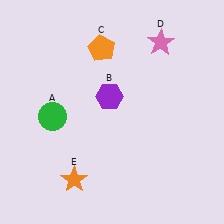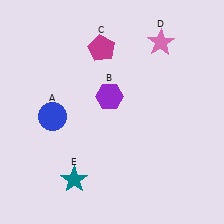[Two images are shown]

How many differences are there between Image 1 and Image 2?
There are 3 differences between the two images.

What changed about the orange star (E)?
In Image 1, E is orange. In Image 2, it changed to teal.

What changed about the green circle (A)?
In Image 1, A is green. In Image 2, it changed to blue.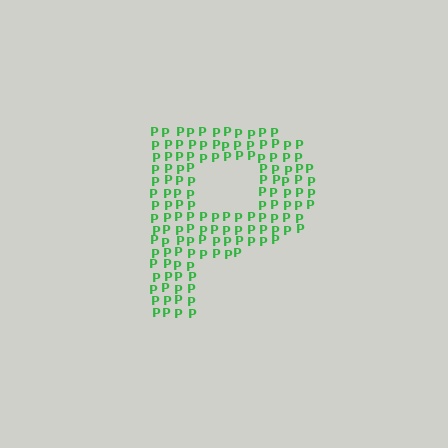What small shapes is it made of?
It is made of small letter P's.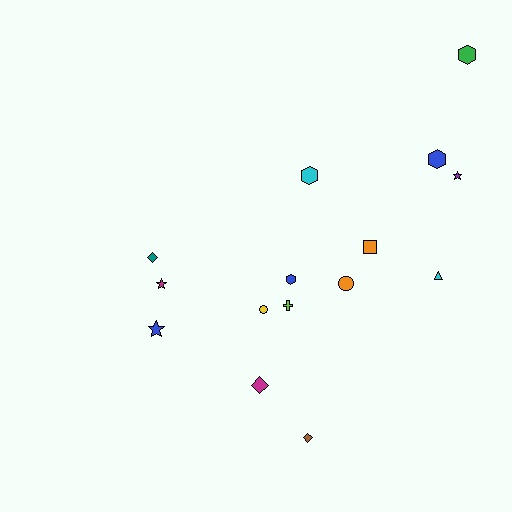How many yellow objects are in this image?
There is 1 yellow object.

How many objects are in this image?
There are 15 objects.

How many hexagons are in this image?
There are 4 hexagons.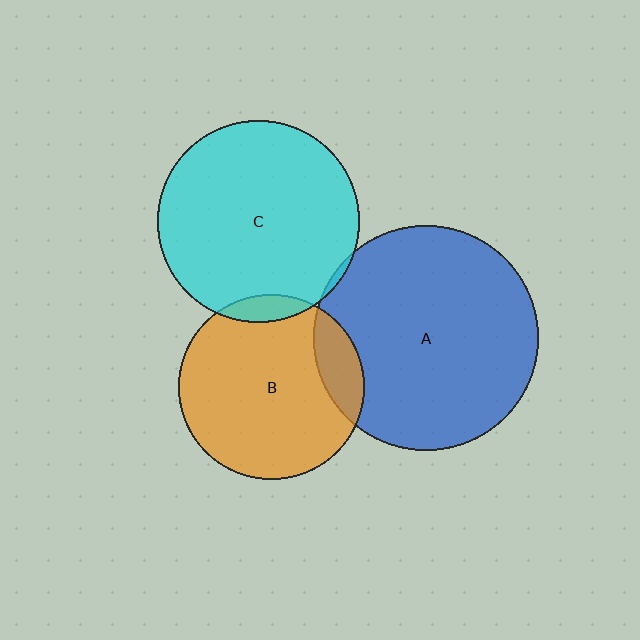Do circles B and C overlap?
Yes.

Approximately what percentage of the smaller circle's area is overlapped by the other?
Approximately 5%.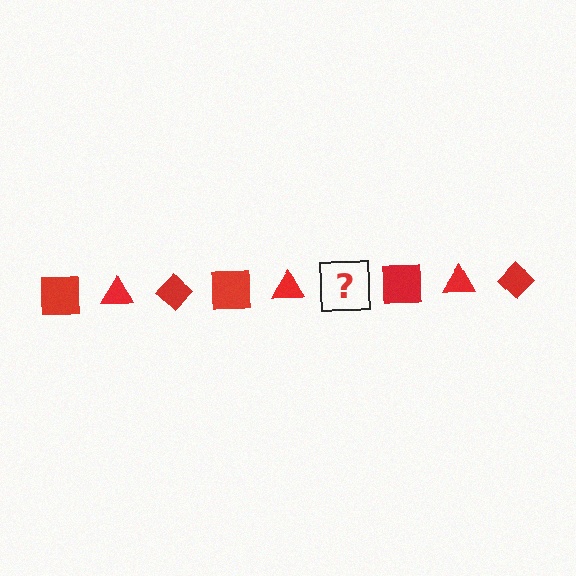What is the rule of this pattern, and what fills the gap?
The rule is that the pattern cycles through square, triangle, diamond shapes in red. The gap should be filled with a red diamond.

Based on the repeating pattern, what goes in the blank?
The blank should be a red diamond.